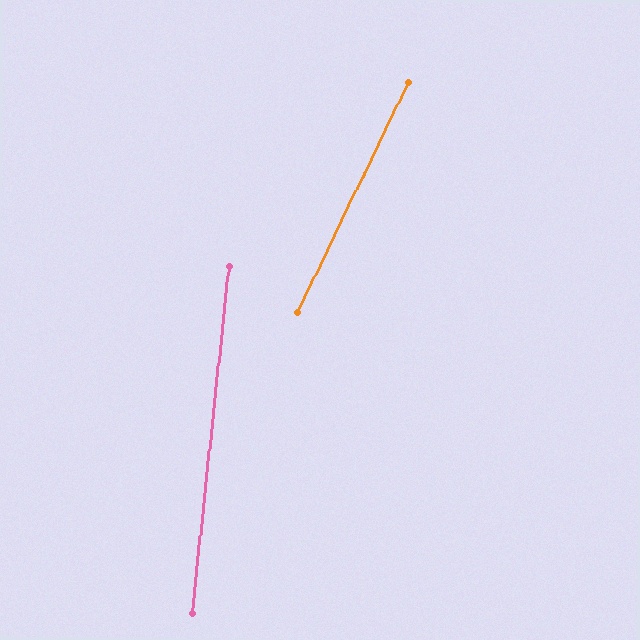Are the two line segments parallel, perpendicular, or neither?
Neither parallel nor perpendicular — they differ by about 19°.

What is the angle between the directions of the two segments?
Approximately 19 degrees.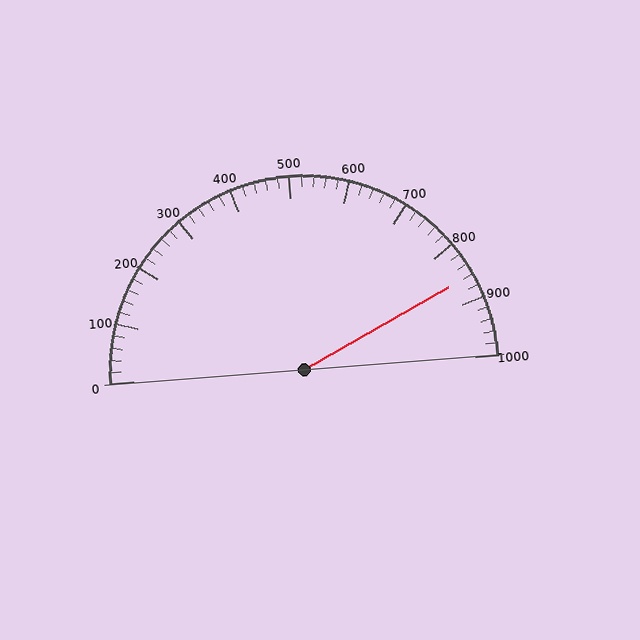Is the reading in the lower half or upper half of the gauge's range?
The reading is in the upper half of the range (0 to 1000).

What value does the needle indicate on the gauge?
The needle indicates approximately 860.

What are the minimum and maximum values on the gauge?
The gauge ranges from 0 to 1000.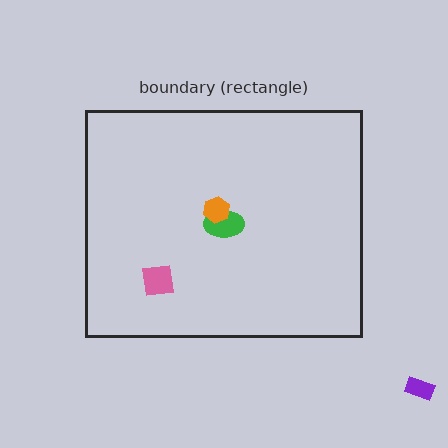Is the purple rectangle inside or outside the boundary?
Outside.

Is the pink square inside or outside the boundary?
Inside.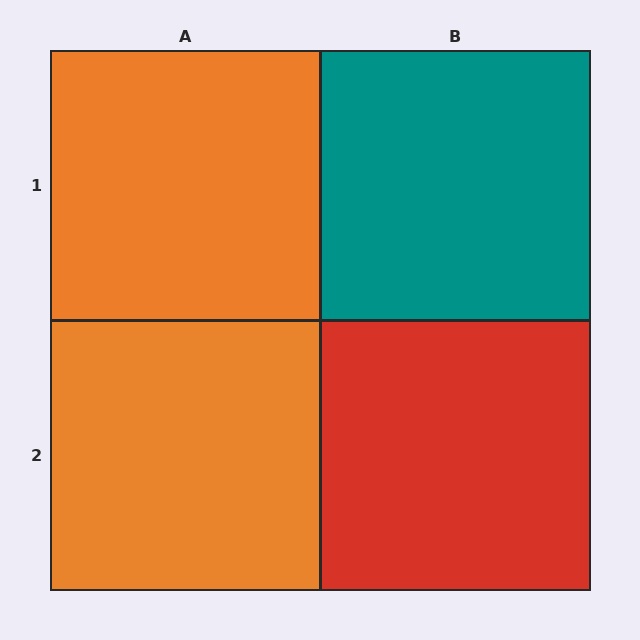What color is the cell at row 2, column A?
Orange.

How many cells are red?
1 cell is red.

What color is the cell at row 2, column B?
Red.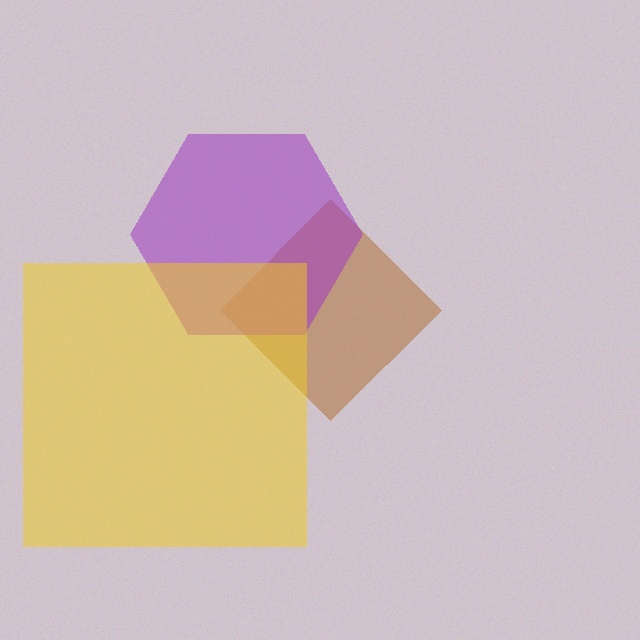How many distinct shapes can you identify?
There are 3 distinct shapes: a brown diamond, a purple hexagon, a yellow square.